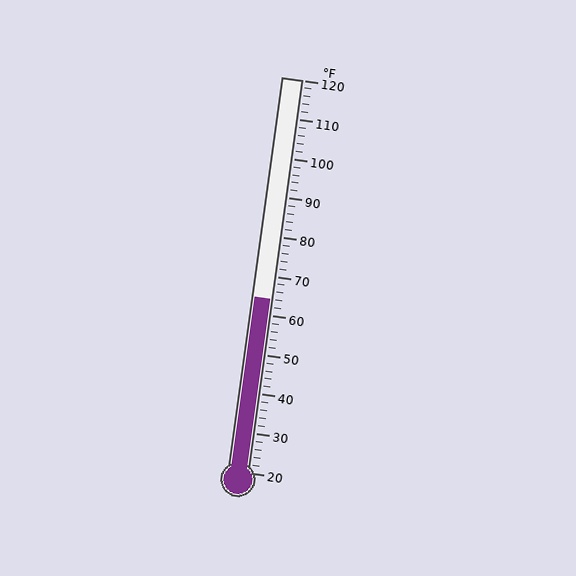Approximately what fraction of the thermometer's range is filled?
The thermometer is filled to approximately 45% of its range.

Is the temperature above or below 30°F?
The temperature is above 30°F.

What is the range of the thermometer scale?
The thermometer scale ranges from 20°F to 120°F.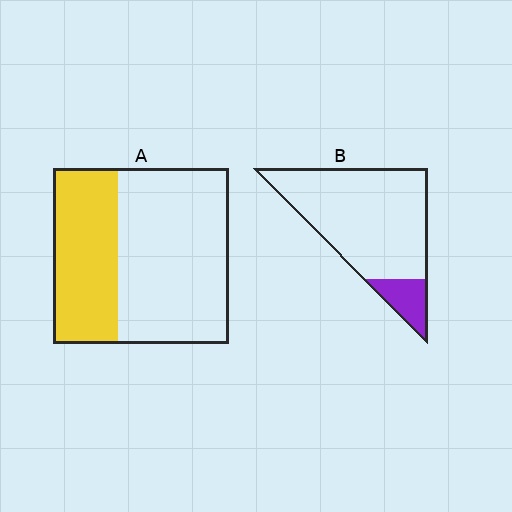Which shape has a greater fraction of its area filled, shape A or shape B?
Shape A.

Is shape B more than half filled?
No.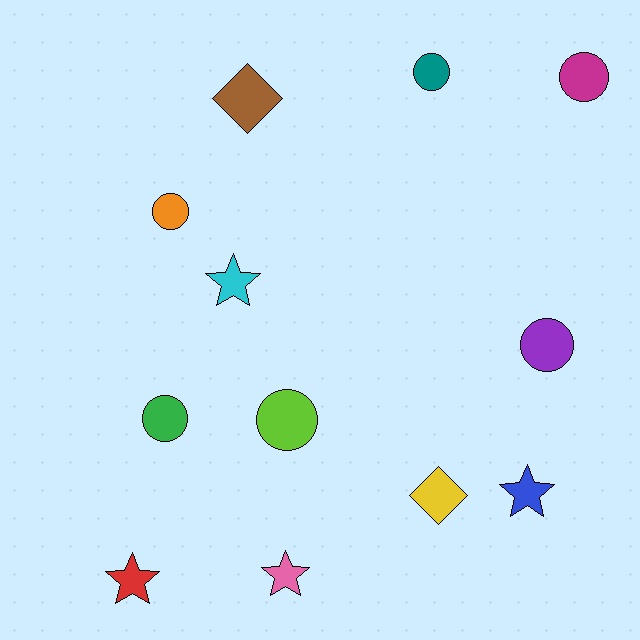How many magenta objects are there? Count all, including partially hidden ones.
There is 1 magenta object.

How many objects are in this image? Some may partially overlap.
There are 12 objects.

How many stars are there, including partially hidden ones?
There are 4 stars.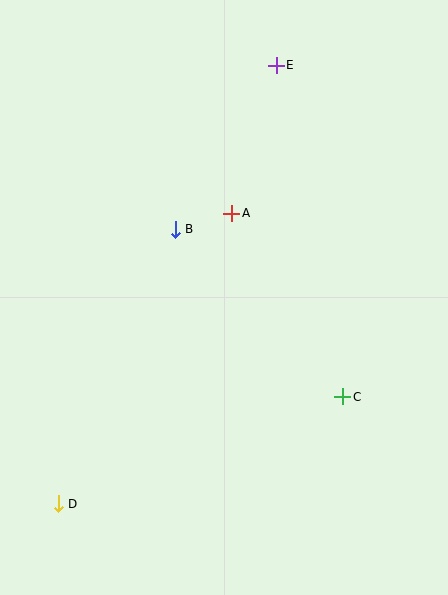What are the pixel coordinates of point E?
Point E is at (276, 65).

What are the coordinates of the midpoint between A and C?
The midpoint between A and C is at (287, 305).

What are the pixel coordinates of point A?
Point A is at (232, 213).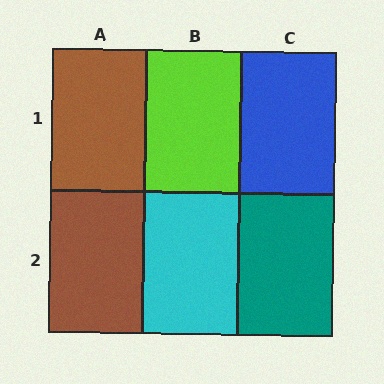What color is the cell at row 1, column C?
Blue.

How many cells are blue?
1 cell is blue.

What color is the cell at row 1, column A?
Brown.